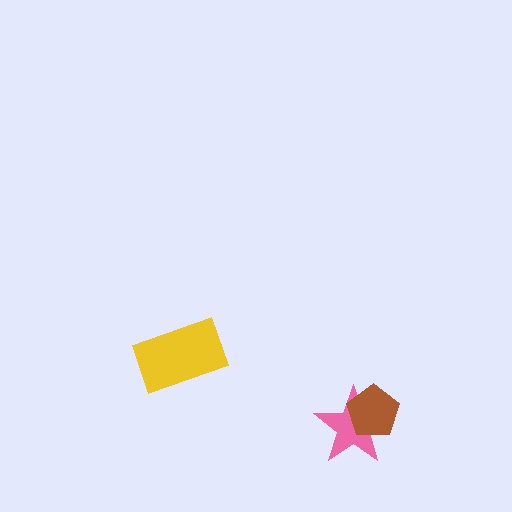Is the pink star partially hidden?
Yes, it is partially covered by another shape.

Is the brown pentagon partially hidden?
No, no other shape covers it.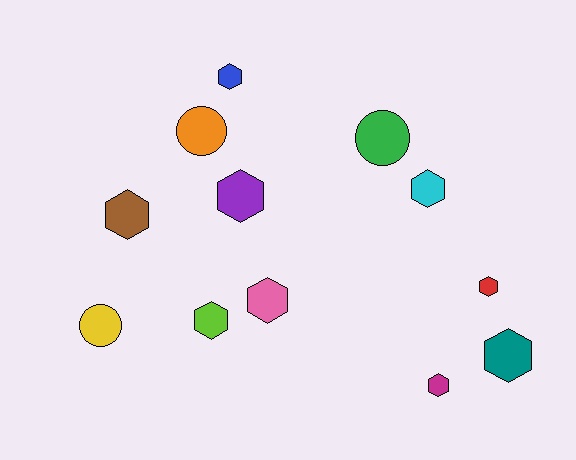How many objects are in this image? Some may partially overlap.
There are 12 objects.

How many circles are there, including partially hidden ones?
There are 3 circles.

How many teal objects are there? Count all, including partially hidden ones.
There is 1 teal object.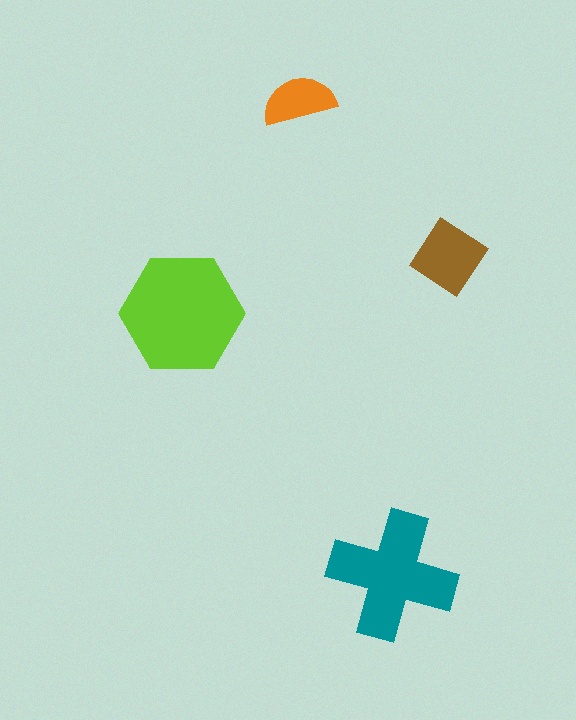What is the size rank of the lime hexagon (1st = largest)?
1st.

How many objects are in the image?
There are 4 objects in the image.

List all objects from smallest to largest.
The orange semicircle, the brown diamond, the teal cross, the lime hexagon.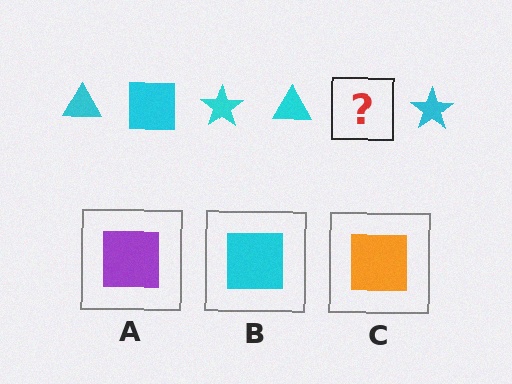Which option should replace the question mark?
Option B.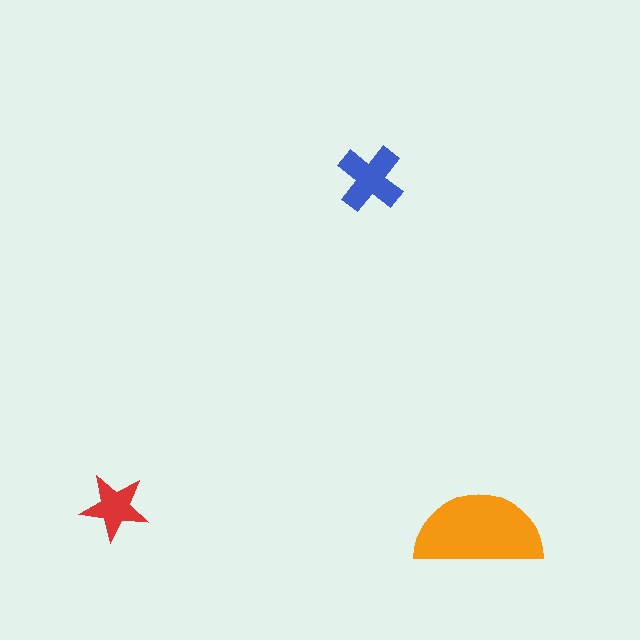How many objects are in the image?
There are 3 objects in the image.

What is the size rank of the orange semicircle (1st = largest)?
1st.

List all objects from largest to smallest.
The orange semicircle, the blue cross, the red star.